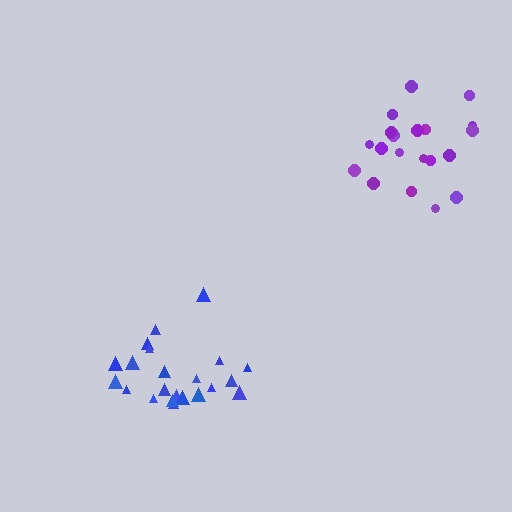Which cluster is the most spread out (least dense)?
Purple.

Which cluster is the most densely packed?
Blue.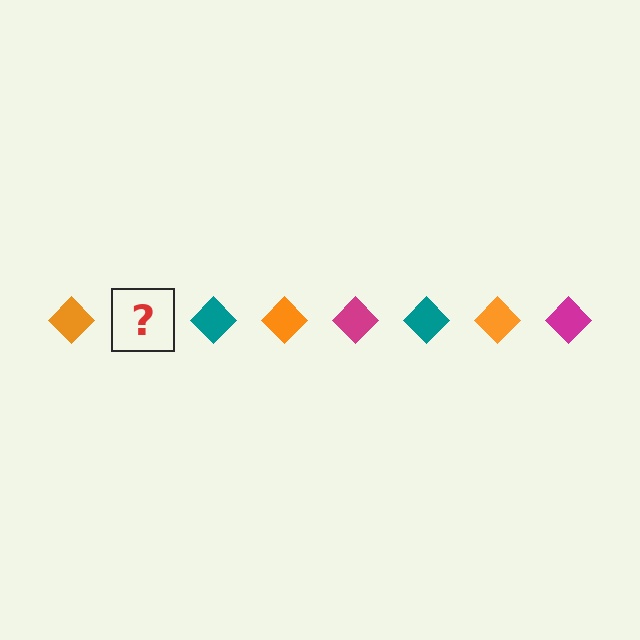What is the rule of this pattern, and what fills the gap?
The rule is that the pattern cycles through orange, magenta, teal diamonds. The gap should be filled with a magenta diamond.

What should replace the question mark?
The question mark should be replaced with a magenta diamond.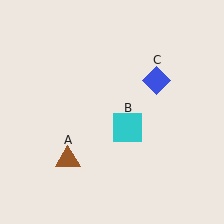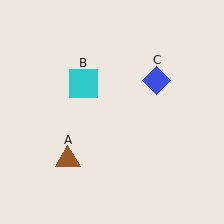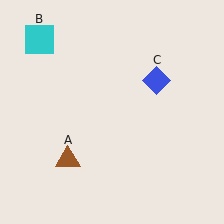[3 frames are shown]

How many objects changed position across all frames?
1 object changed position: cyan square (object B).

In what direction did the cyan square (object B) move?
The cyan square (object B) moved up and to the left.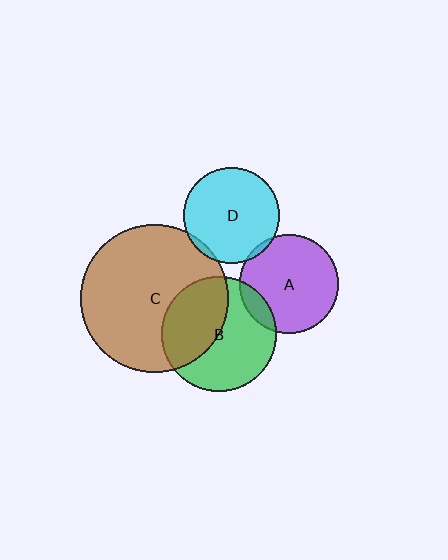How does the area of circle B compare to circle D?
Approximately 1.4 times.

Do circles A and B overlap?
Yes.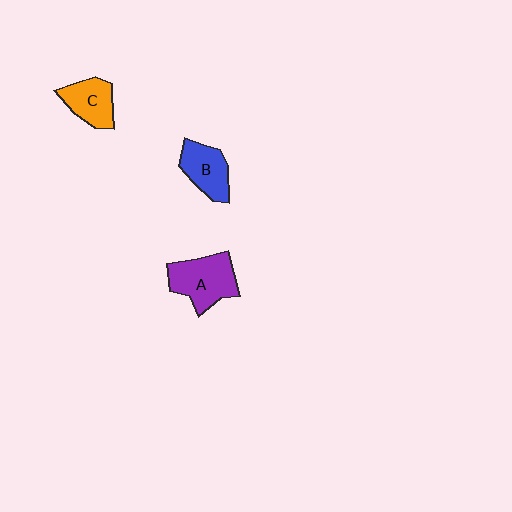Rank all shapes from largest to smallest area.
From largest to smallest: A (purple), B (blue), C (orange).